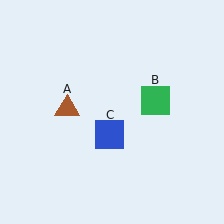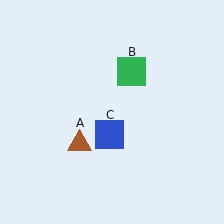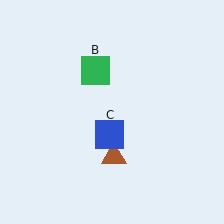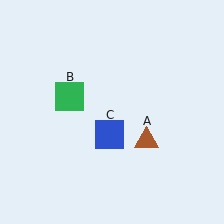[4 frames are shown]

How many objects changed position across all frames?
2 objects changed position: brown triangle (object A), green square (object B).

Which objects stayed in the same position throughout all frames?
Blue square (object C) remained stationary.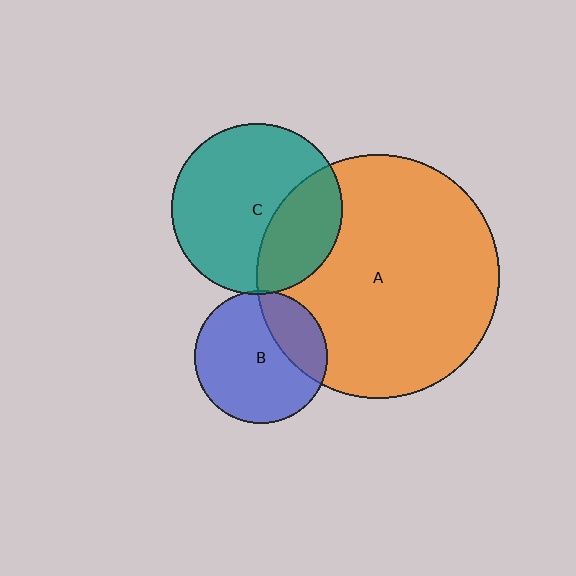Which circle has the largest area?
Circle A (orange).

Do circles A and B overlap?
Yes.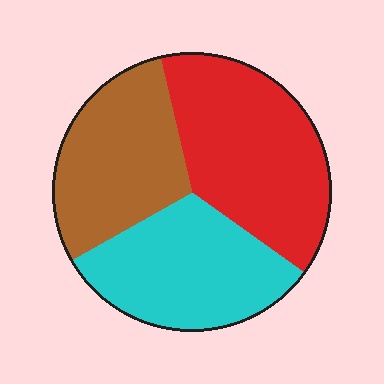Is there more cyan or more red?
Red.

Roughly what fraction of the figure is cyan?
Cyan takes up about one third (1/3) of the figure.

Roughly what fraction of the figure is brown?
Brown takes up about one third (1/3) of the figure.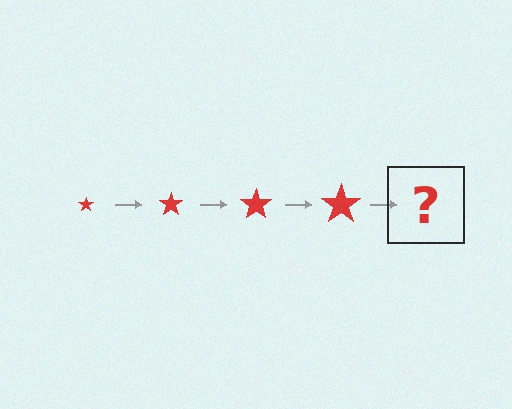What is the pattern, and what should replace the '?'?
The pattern is that the star gets progressively larger each step. The '?' should be a red star, larger than the previous one.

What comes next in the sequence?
The next element should be a red star, larger than the previous one.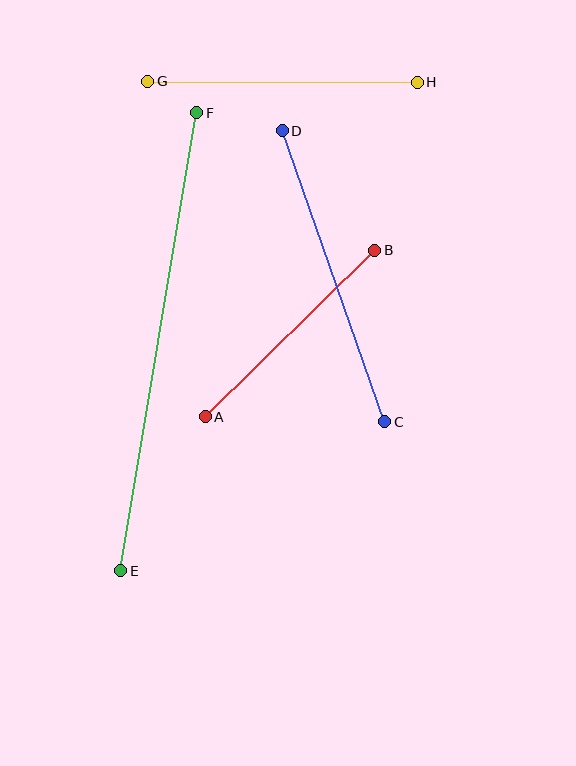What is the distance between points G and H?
The distance is approximately 269 pixels.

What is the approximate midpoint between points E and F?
The midpoint is at approximately (159, 342) pixels.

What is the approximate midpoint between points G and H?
The midpoint is at approximately (282, 82) pixels.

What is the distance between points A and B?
The distance is approximately 238 pixels.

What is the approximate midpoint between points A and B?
The midpoint is at approximately (290, 334) pixels.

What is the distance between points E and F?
The distance is approximately 464 pixels.